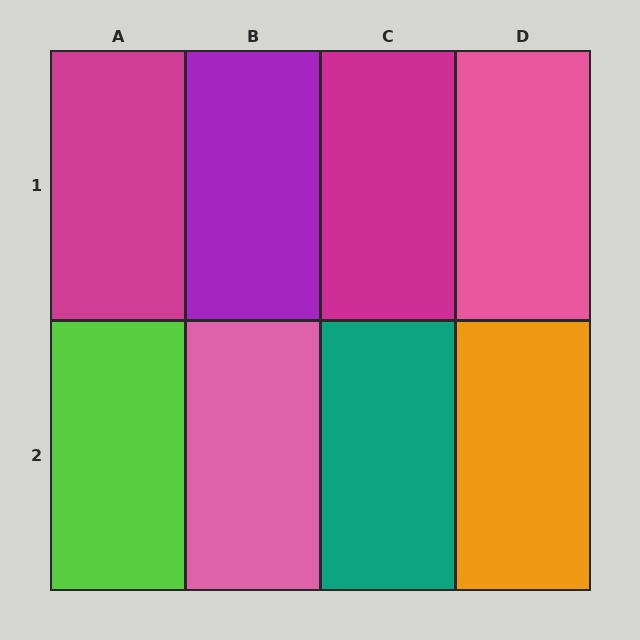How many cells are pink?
2 cells are pink.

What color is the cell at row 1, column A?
Magenta.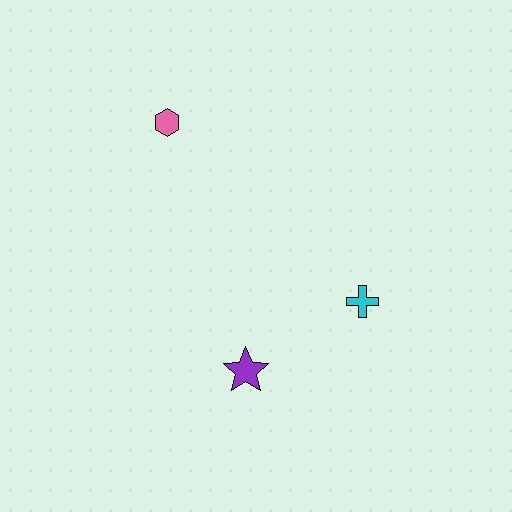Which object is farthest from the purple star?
The pink hexagon is farthest from the purple star.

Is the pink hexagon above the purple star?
Yes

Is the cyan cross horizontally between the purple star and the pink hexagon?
No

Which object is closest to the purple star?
The cyan cross is closest to the purple star.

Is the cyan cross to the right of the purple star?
Yes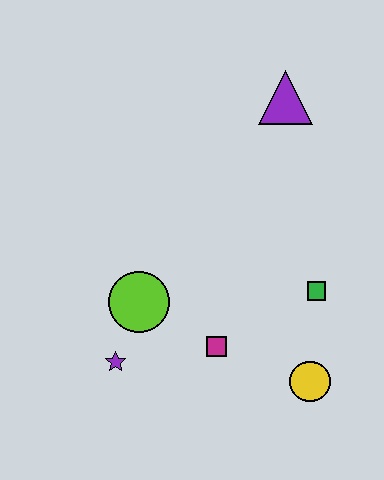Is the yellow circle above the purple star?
No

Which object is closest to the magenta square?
The lime circle is closest to the magenta square.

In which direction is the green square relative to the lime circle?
The green square is to the right of the lime circle.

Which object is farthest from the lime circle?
The purple triangle is farthest from the lime circle.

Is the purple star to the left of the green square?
Yes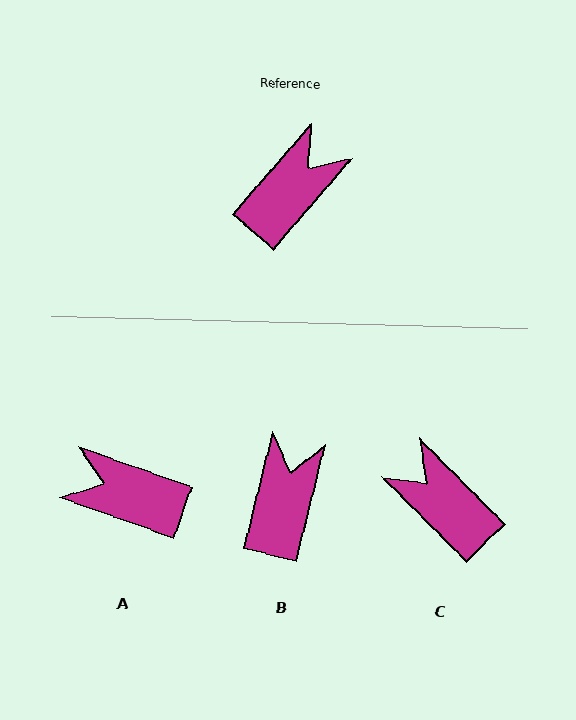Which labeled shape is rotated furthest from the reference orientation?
A, about 111 degrees away.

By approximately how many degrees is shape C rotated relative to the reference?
Approximately 85 degrees counter-clockwise.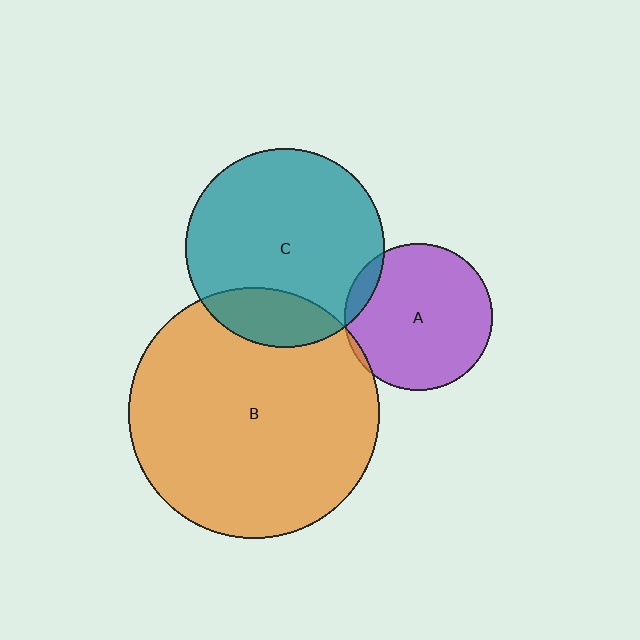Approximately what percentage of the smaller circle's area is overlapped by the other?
Approximately 10%.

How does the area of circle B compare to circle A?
Approximately 2.9 times.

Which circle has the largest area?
Circle B (orange).